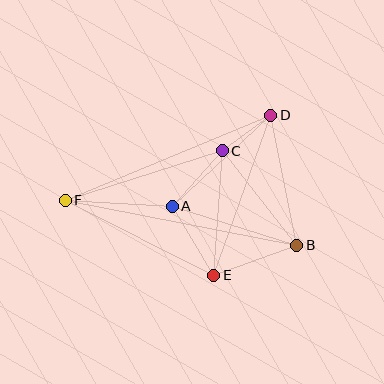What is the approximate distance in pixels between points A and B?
The distance between A and B is approximately 130 pixels.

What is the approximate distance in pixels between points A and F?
The distance between A and F is approximately 107 pixels.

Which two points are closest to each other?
Points C and D are closest to each other.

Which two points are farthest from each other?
Points B and F are farthest from each other.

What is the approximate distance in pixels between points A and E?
The distance between A and E is approximately 81 pixels.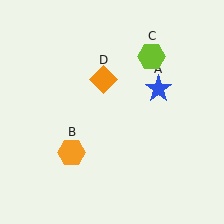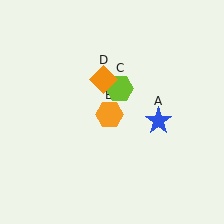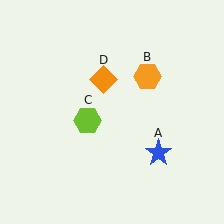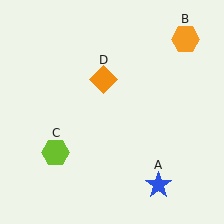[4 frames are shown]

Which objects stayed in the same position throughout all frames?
Orange diamond (object D) remained stationary.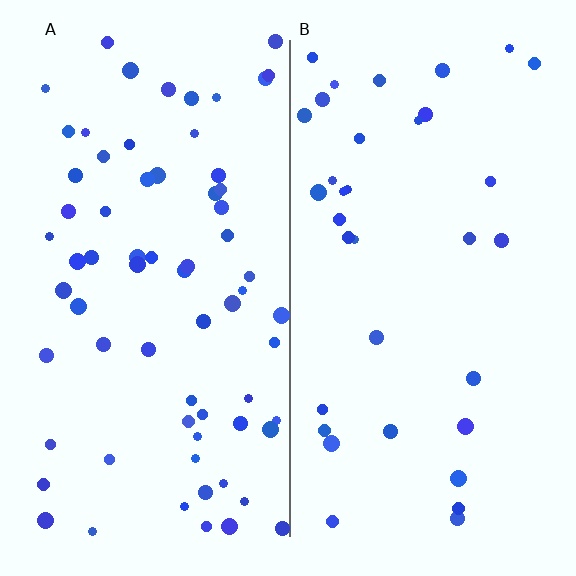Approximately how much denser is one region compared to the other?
Approximately 2.0× — region A over region B.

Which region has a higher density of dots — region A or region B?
A (the left).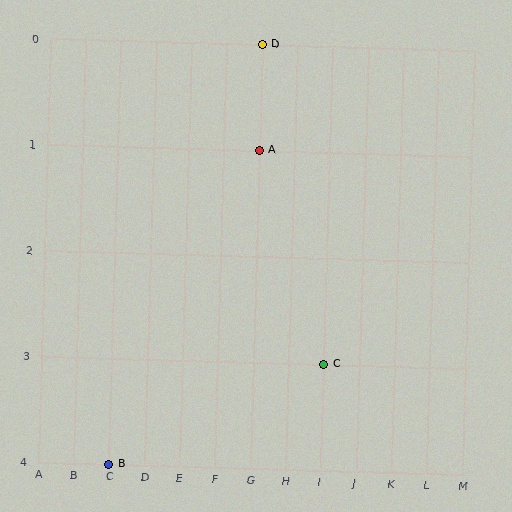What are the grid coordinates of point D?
Point D is at grid coordinates (G, 0).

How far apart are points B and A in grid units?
Points B and A are 4 columns and 3 rows apart (about 5.0 grid units diagonally).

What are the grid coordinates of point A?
Point A is at grid coordinates (G, 1).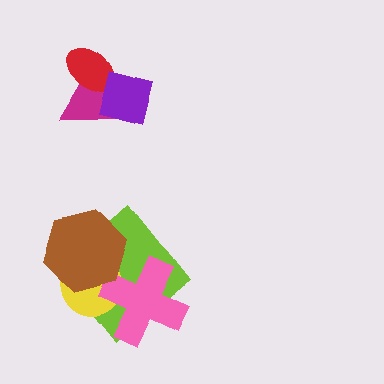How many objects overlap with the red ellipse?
2 objects overlap with the red ellipse.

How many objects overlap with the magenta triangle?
2 objects overlap with the magenta triangle.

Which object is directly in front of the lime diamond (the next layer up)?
The yellow circle is directly in front of the lime diamond.